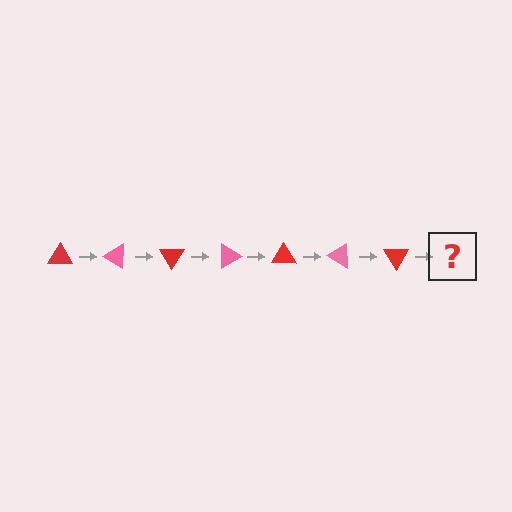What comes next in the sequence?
The next element should be a pink triangle, rotated 210 degrees from the start.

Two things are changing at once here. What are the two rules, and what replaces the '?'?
The two rules are that it rotates 30 degrees each step and the color cycles through red and pink. The '?' should be a pink triangle, rotated 210 degrees from the start.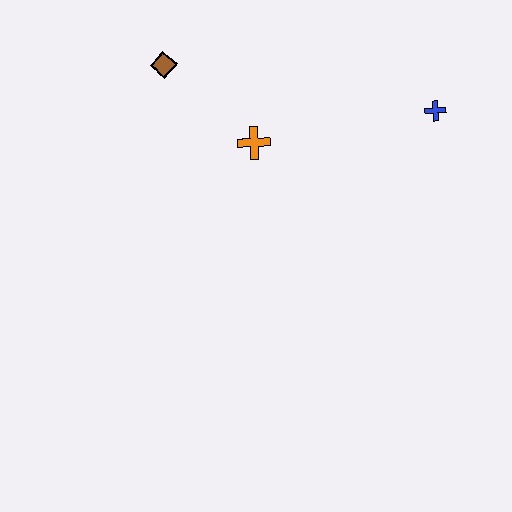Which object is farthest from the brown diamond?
The blue cross is farthest from the brown diamond.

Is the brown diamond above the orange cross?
Yes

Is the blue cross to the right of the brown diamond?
Yes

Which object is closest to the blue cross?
The orange cross is closest to the blue cross.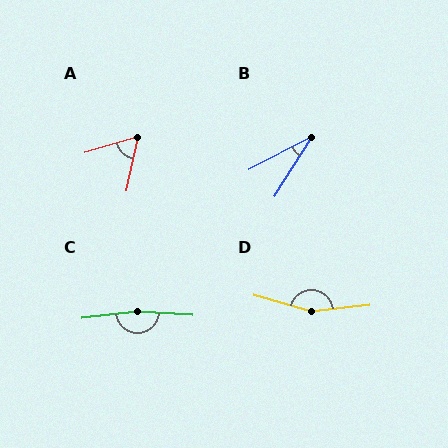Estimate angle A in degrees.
Approximately 62 degrees.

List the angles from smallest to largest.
B (30°), A (62°), D (158°), C (170°).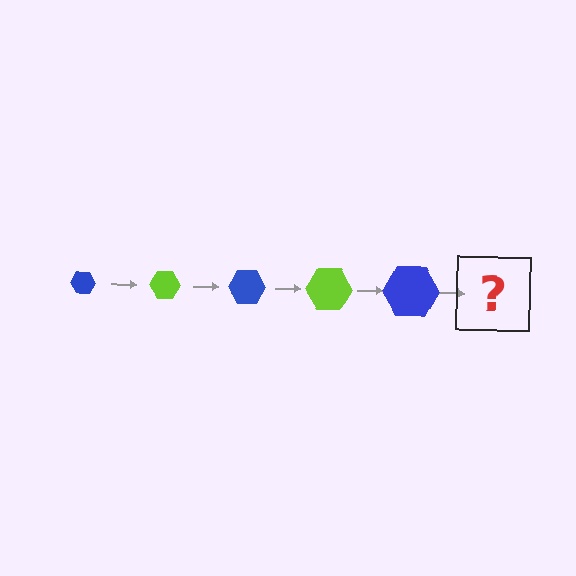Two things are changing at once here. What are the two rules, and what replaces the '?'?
The two rules are that the hexagon grows larger each step and the color cycles through blue and lime. The '?' should be a lime hexagon, larger than the previous one.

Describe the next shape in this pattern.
It should be a lime hexagon, larger than the previous one.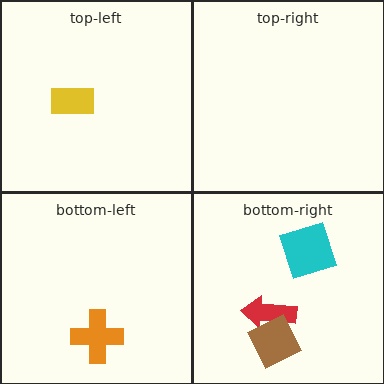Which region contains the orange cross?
The bottom-left region.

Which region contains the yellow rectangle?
The top-left region.